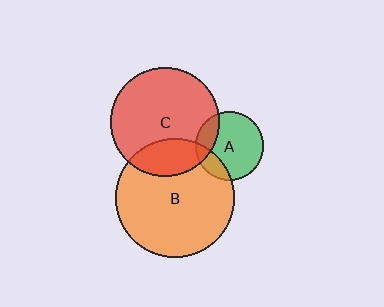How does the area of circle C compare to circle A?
Approximately 2.5 times.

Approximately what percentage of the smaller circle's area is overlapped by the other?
Approximately 25%.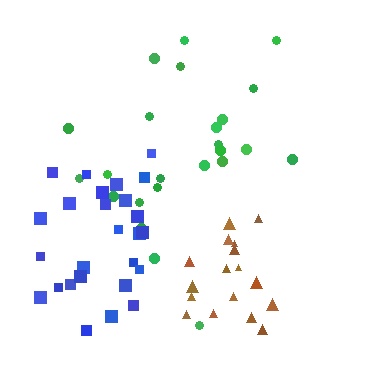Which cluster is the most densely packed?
Blue.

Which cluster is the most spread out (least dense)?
Green.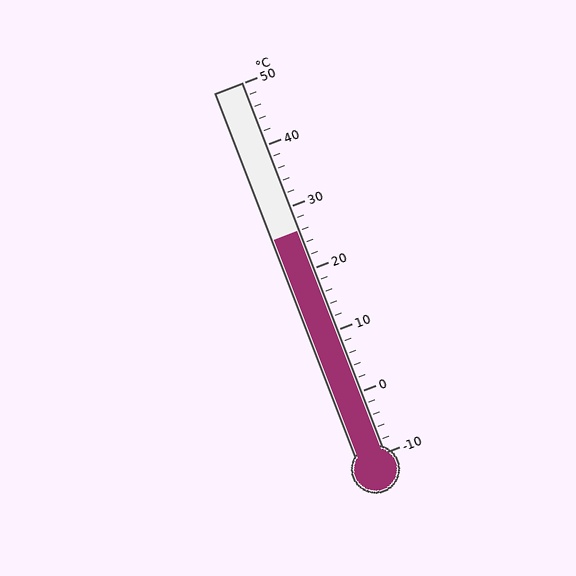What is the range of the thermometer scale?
The thermometer scale ranges from -10°C to 50°C.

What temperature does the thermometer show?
The thermometer shows approximately 26°C.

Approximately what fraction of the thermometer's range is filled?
The thermometer is filled to approximately 60% of its range.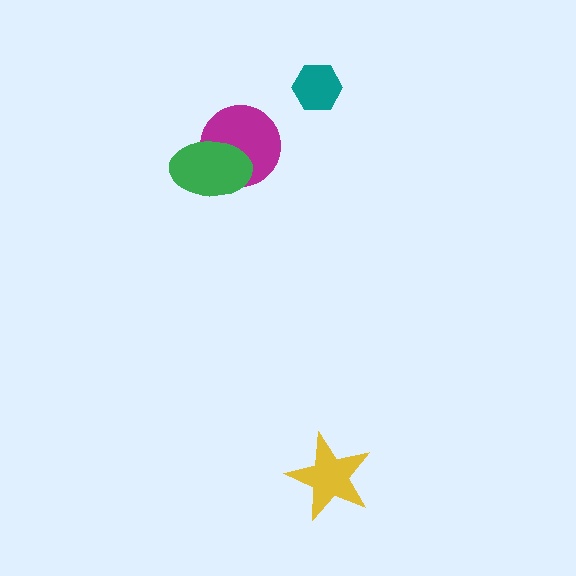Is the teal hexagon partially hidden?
No, no other shape covers it.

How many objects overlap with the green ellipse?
1 object overlaps with the green ellipse.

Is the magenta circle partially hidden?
Yes, it is partially covered by another shape.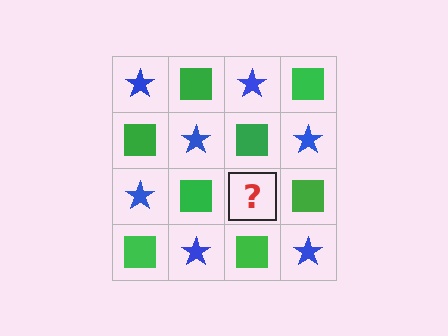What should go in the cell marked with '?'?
The missing cell should contain a blue star.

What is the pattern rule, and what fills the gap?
The rule is that it alternates blue star and green square in a checkerboard pattern. The gap should be filled with a blue star.